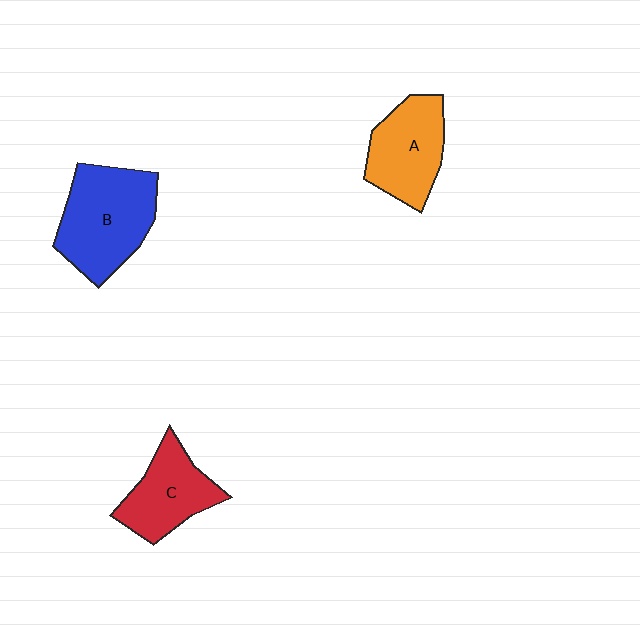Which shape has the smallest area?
Shape C (red).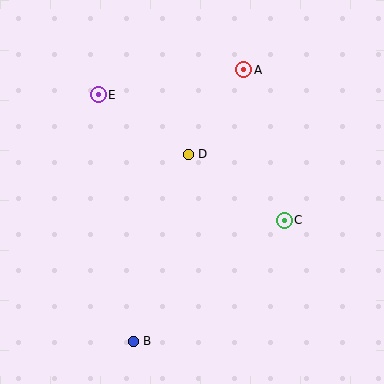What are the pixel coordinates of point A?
Point A is at (244, 70).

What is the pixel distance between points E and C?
The distance between E and C is 224 pixels.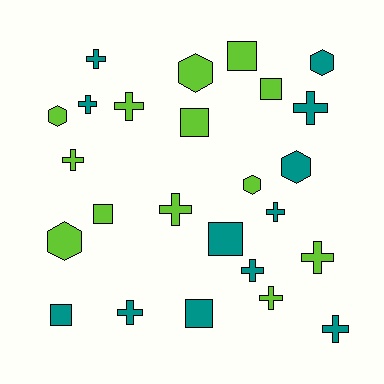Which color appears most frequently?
Lime, with 13 objects.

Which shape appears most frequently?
Cross, with 12 objects.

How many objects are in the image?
There are 25 objects.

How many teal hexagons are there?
There are 2 teal hexagons.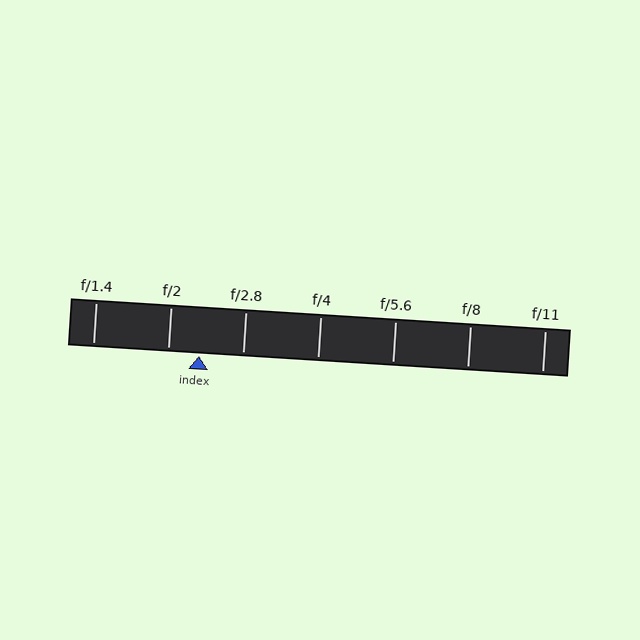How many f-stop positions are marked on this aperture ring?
There are 7 f-stop positions marked.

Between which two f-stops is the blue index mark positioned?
The index mark is between f/2 and f/2.8.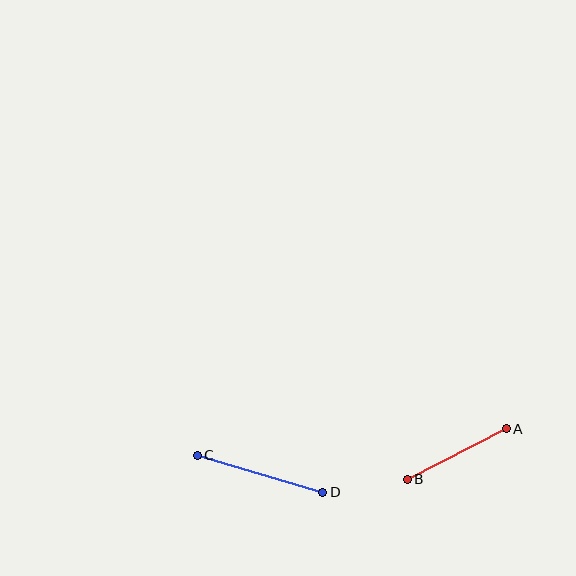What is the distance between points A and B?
The distance is approximately 111 pixels.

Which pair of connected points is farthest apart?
Points C and D are farthest apart.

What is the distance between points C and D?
The distance is approximately 131 pixels.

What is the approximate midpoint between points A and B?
The midpoint is at approximately (457, 454) pixels.